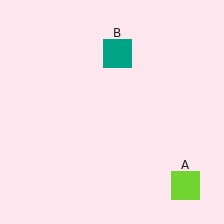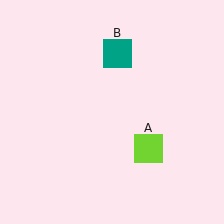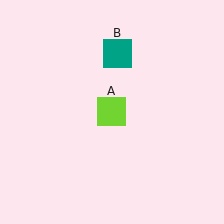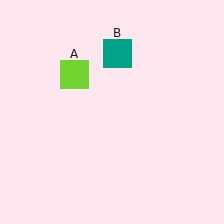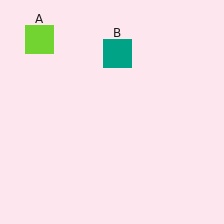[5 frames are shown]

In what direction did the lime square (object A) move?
The lime square (object A) moved up and to the left.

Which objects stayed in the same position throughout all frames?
Teal square (object B) remained stationary.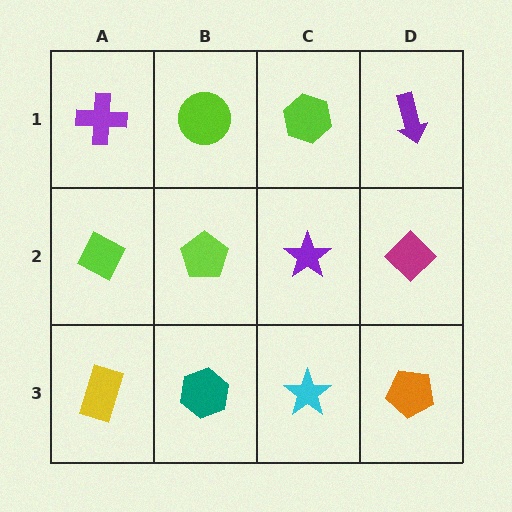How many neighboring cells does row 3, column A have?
2.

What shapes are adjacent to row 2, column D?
A purple arrow (row 1, column D), an orange pentagon (row 3, column D), a purple star (row 2, column C).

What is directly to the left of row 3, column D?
A cyan star.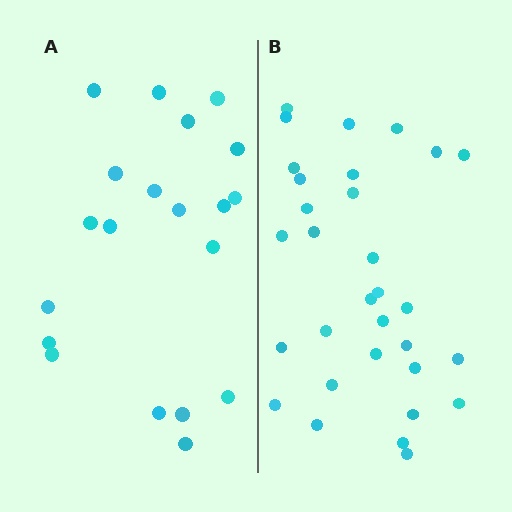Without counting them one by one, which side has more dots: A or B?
Region B (the right region) has more dots.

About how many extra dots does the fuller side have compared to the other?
Region B has roughly 12 or so more dots than region A.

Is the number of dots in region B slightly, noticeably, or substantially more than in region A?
Region B has substantially more. The ratio is roughly 1.6 to 1.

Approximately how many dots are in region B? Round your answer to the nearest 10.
About 30 dots. (The exact count is 31, which rounds to 30.)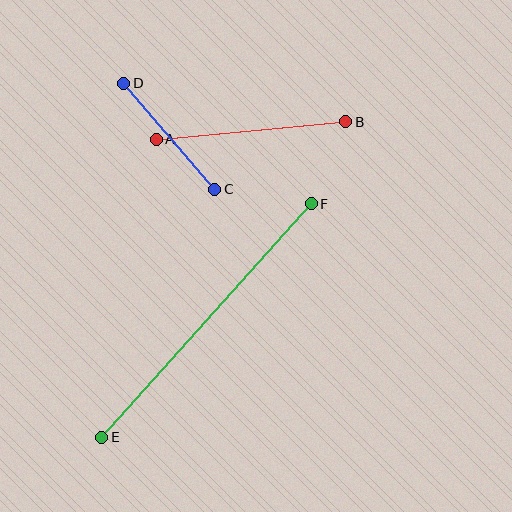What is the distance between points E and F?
The distance is approximately 314 pixels.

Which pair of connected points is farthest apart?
Points E and F are farthest apart.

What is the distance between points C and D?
The distance is approximately 139 pixels.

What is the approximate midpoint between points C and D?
The midpoint is at approximately (169, 136) pixels.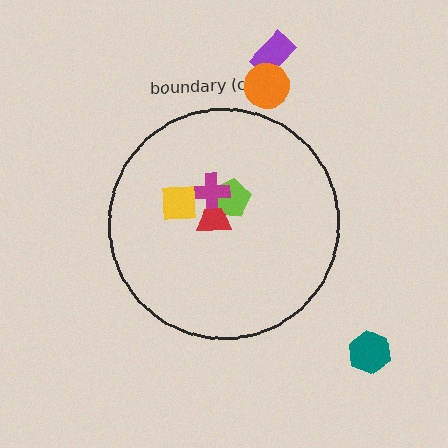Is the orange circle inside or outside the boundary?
Outside.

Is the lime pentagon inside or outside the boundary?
Inside.